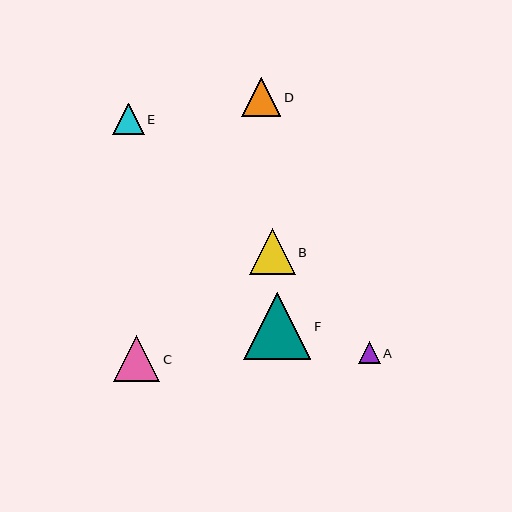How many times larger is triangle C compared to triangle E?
Triangle C is approximately 1.5 times the size of triangle E.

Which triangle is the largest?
Triangle F is the largest with a size of approximately 67 pixels.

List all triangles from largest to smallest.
From largest to smallest: F, C, B, D, E, A.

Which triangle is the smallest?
Triangle A is the smallest with a size of approximately 22 pixels.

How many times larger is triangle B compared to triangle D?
Triangle B is approximately 1.2 times the size of triangle D.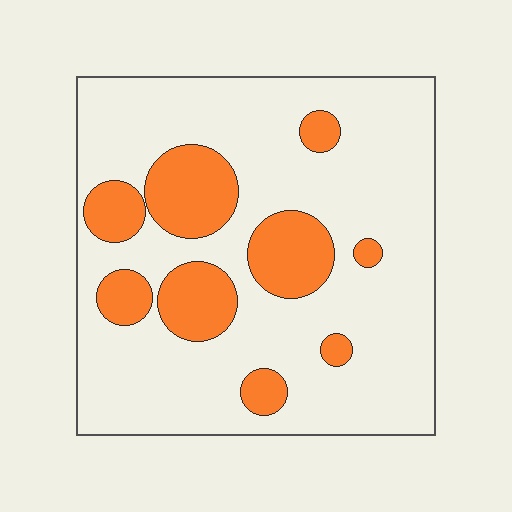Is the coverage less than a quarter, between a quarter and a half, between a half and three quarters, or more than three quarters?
Less than a quarter.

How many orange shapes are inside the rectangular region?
9.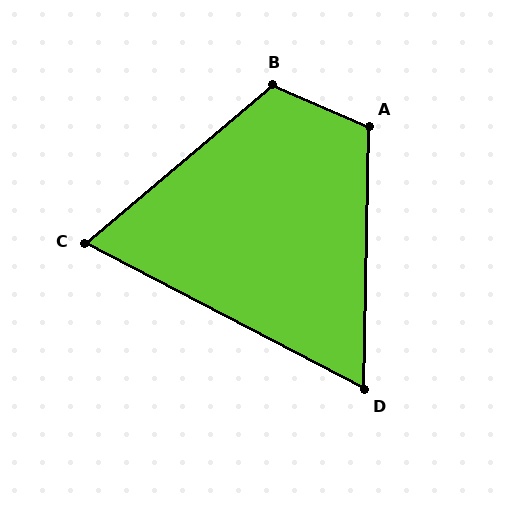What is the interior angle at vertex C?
Approximately 68 degrees (acute).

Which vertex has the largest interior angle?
B, at approximately 116 degrees.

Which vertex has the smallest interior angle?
D, at approximately 64 degrees.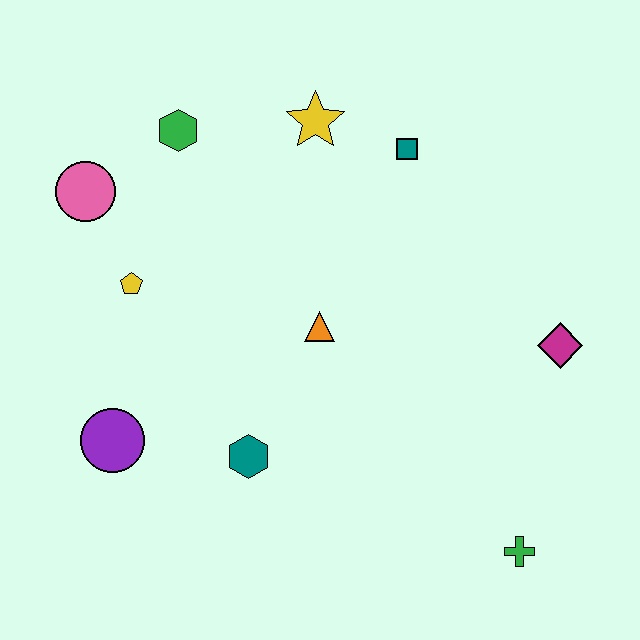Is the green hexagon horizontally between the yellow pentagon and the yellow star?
Yes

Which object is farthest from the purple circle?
The magenta diamond is farthest from the purple circle.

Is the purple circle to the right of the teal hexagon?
No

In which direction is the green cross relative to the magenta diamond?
The green cross is below the magenta diamond.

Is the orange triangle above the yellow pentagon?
No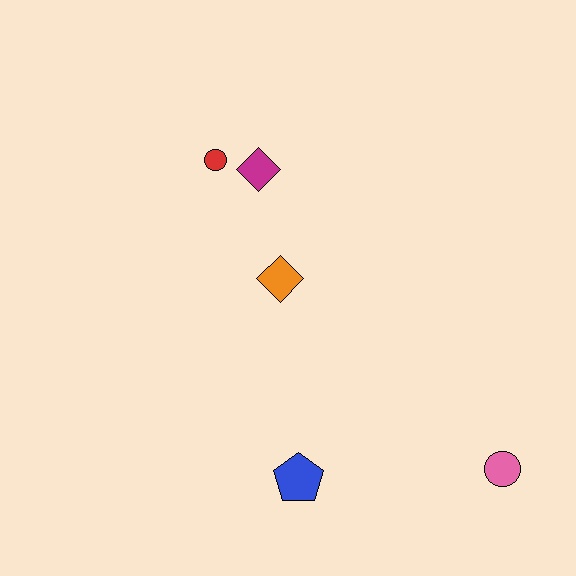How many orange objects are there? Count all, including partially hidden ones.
There is 1 orange object.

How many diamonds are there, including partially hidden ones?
There are 2 diamonds.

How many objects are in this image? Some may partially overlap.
There are 5 objects.